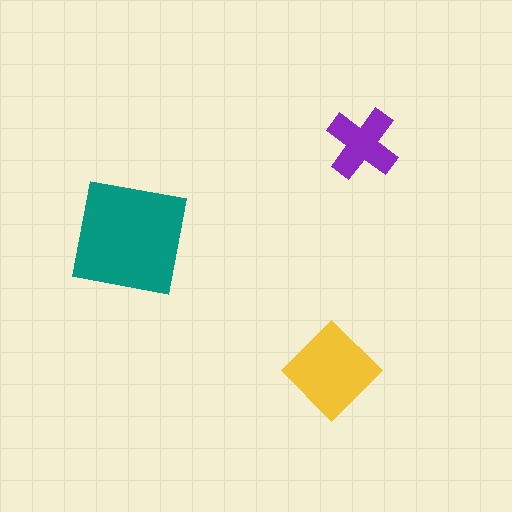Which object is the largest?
The teal square.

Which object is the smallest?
The purple cross.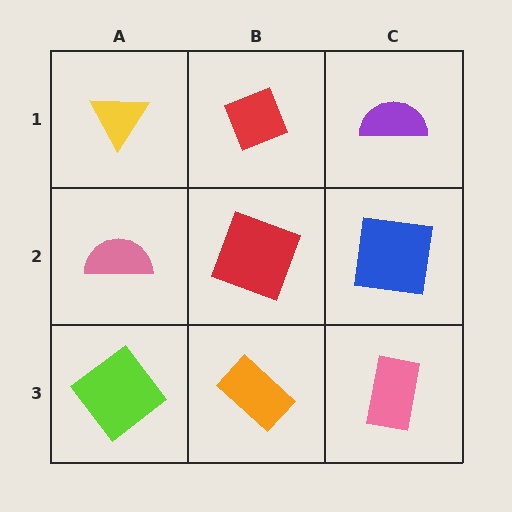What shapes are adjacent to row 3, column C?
A blue square (row 2, column C), an orange rectangle (row 3, column B).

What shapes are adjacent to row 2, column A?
A yellow triangle (row 1, column A), a lime diamond (row 3, column A), a red square (row 2, column B).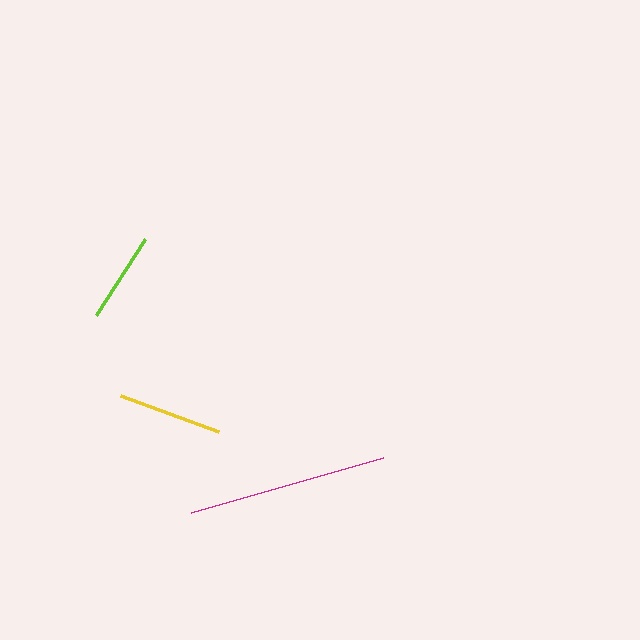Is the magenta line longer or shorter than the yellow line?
The magenta line is longer than the yellow line.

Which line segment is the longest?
The magenta line is the longest at approximately 199 pixels.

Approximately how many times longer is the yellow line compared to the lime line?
The yellow line is approximately 1.2 times the length of the lime line.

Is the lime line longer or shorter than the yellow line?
The yellow line is longer than the lime line.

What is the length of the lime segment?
The lime segment is approximately 91 pixels long.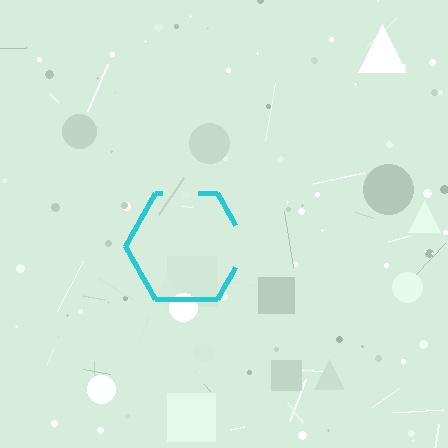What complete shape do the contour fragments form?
The contour fragments form a hexagon.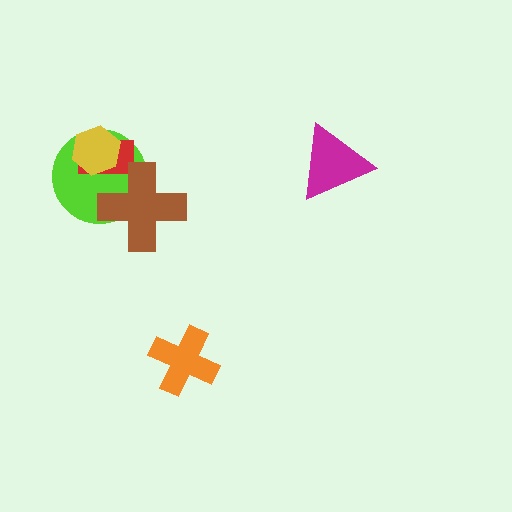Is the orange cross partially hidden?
No, no other shape covers it.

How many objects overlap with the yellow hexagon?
2 objects overlap with the yellow hexagon.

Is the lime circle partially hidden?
Yes, it is partially covered by another shape.